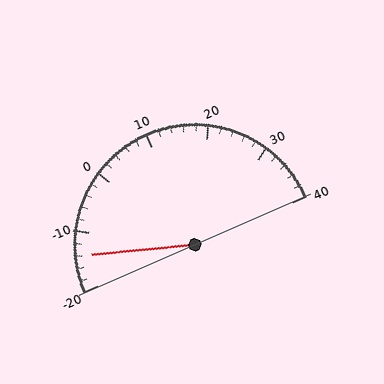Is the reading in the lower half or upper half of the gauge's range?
The reading is in the lower half of the range (-20 to 40).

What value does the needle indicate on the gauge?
The needle indicates approximately -14.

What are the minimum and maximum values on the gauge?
The gauge ranges from -20 to 40.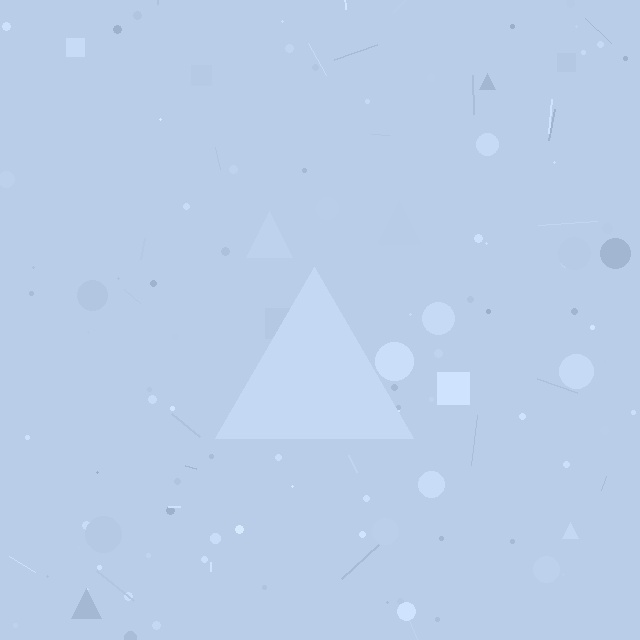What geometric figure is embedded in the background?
A triangle is embedded in the background.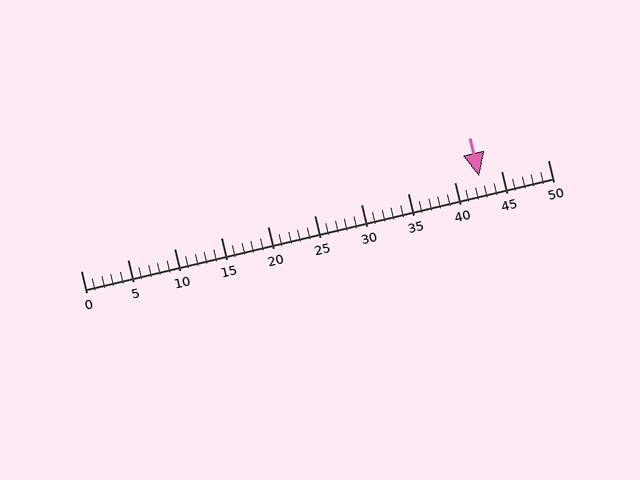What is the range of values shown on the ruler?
The ruler shows values from 0 to 50.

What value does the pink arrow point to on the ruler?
The pink arrow points to approximately 43.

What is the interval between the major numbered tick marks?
The major tick marks are spaced 5 units apart.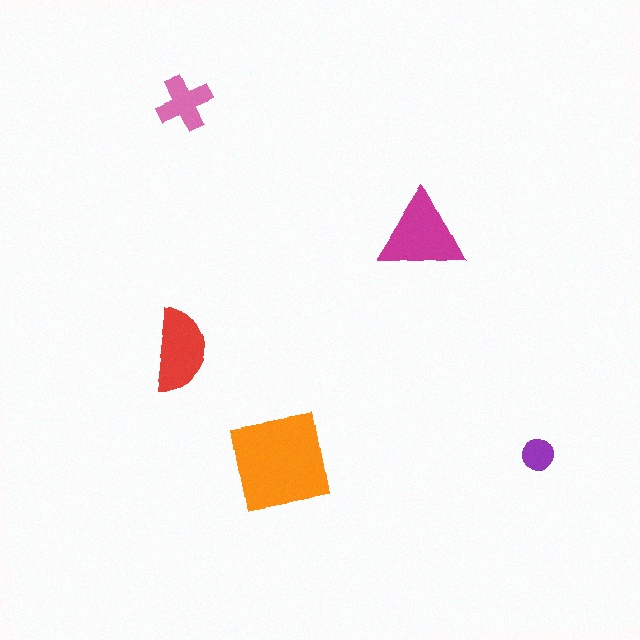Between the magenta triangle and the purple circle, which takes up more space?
The magenta triangle.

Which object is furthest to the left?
The red semicircle is leftmost.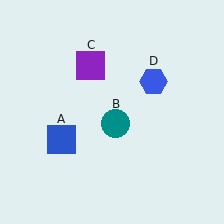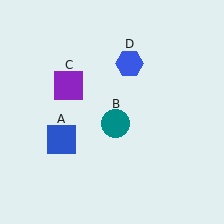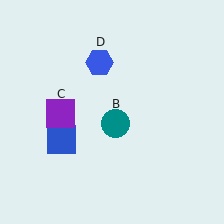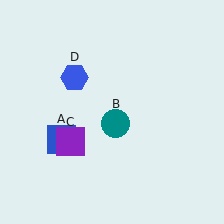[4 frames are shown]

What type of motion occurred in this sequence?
The purple square (object C), blue hexagon (object D) rotated counterclockwise around the center of the scene.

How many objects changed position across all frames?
2 objects changed position: purple square (object C), blue hexagon (object D).